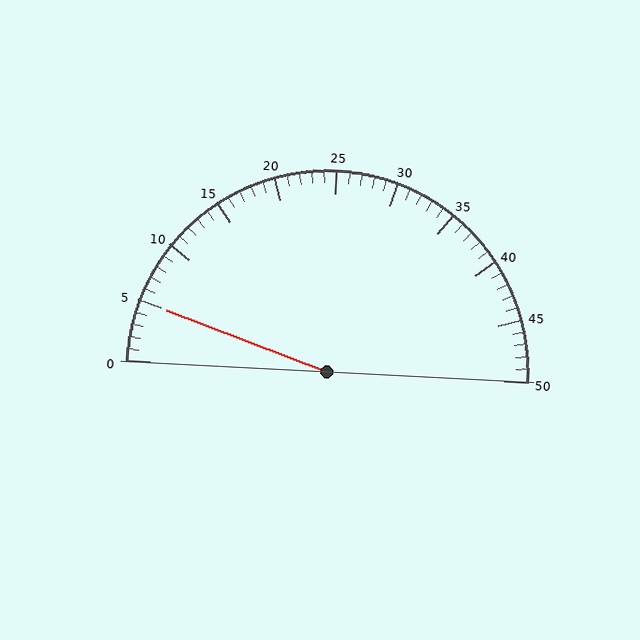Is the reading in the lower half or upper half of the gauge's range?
The reading is in the lower half of the range (0 to 50).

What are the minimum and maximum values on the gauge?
The gauge ranges from 0 to 50.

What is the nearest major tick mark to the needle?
The nearest major tick mark is 5.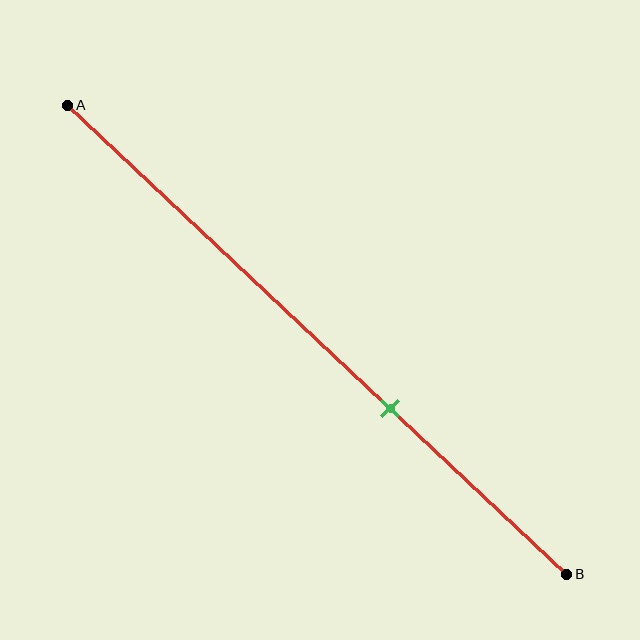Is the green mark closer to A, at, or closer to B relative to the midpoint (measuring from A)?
The green mark is closer to point B than the midpoint of segment AB.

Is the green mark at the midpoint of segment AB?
No, the mark is at about 65% from A, not at the 50% midpoint.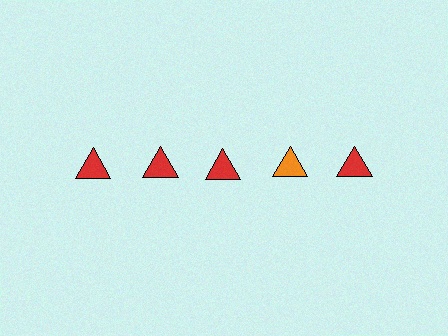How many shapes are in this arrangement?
There are 5 shapes arranged in a grid pattern.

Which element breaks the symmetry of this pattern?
The orange triangle in the top row, second from right column breaks the symmetry. All other shapes are red triangles.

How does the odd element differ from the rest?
It has a different color: orange instead of red.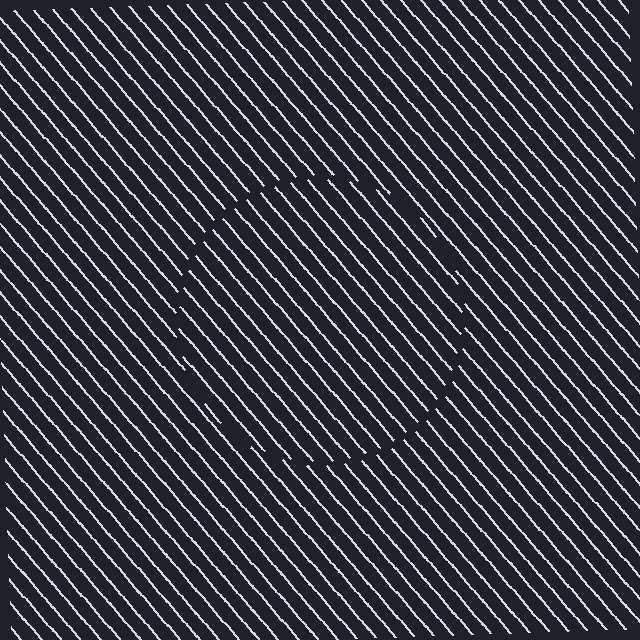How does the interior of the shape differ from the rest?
The interior of the shape contains the same grating, shifted by half a period — the contour is defined by the phase discontinuity where line-ends from the inner and outer gratings abut.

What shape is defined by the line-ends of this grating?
An illusory circle. The interior of the shape contains the same grating, shifted by half a period — the contour is defined by the phase discontinuity where line-ends from the inner and outer gratings abut.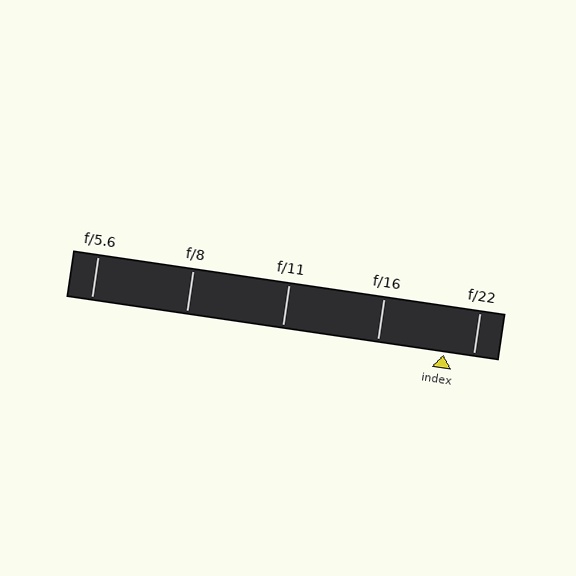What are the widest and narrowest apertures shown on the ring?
The widest aperture shown is f/5.6 and the narrowest is f/22.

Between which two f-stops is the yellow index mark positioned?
The index mark is between f/16 and f/22.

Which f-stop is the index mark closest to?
The index mark is closest to f/22.